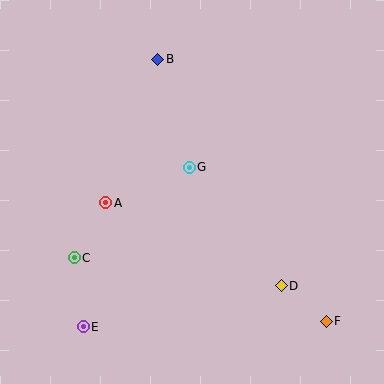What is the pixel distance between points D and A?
The distance between D and A is 194 pixels.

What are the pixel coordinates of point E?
Point E is at (83, 327).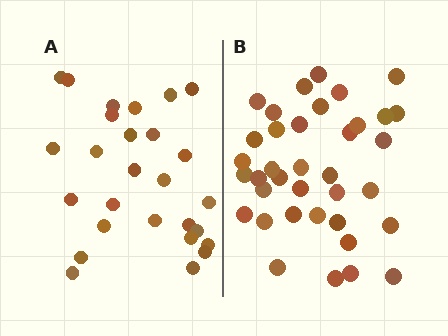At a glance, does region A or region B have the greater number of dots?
Region B (the right region) has more dots.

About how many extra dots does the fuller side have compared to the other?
Region B has roughly 10 or so more dots than region A.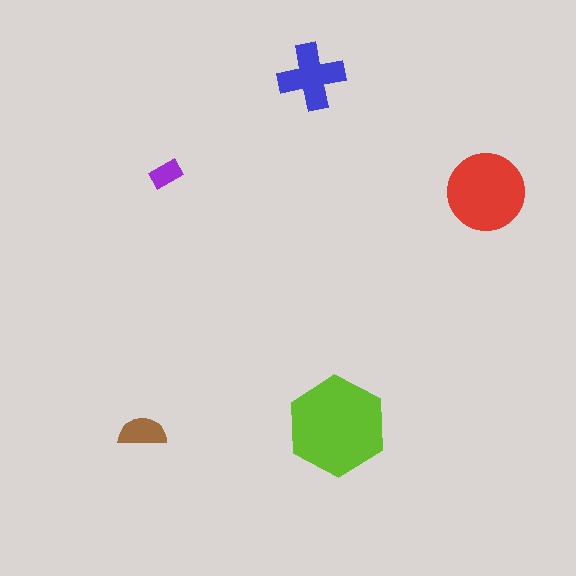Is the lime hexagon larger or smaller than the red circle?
Larger.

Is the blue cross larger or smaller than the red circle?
Smaller.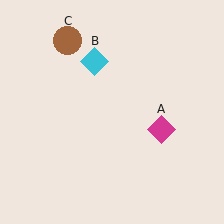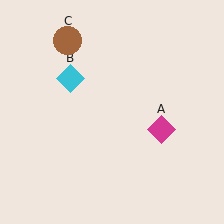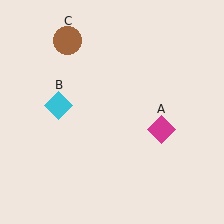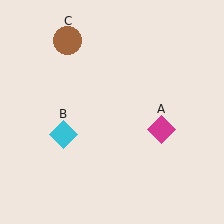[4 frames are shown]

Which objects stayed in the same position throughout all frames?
Magenta diamond (object A) and brown circle (object C) remained stationary.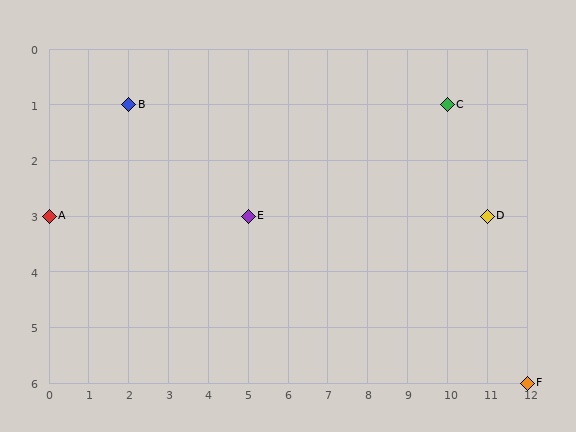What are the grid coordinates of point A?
Point A is at grid coordinates (0, 3).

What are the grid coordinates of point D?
Point D is at grid coordinates (11, 3).